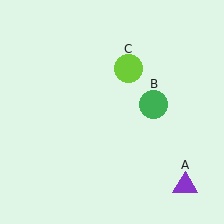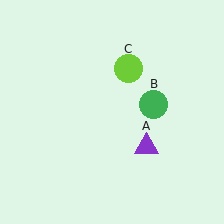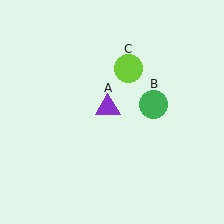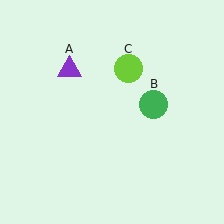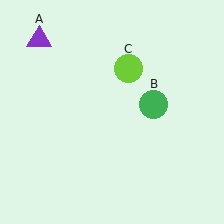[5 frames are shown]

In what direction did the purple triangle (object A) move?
The purple triangle (object A) moved up and to the left.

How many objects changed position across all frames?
1 object changed position: purple triangle (object A).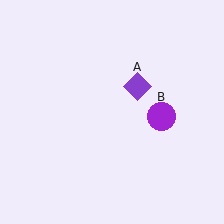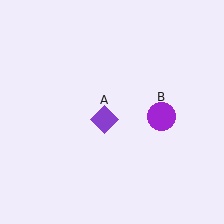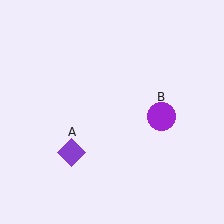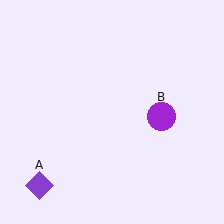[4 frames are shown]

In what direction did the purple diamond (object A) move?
The purple diamond (object A) moved down and to the left.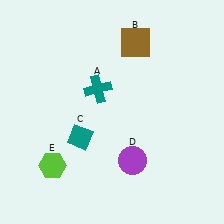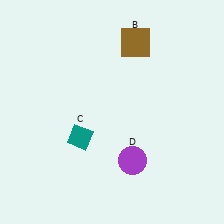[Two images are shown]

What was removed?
The lime hexagon (E), the teal cross (A) were removed in Image 2.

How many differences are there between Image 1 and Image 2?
There are 2 differences between the two images.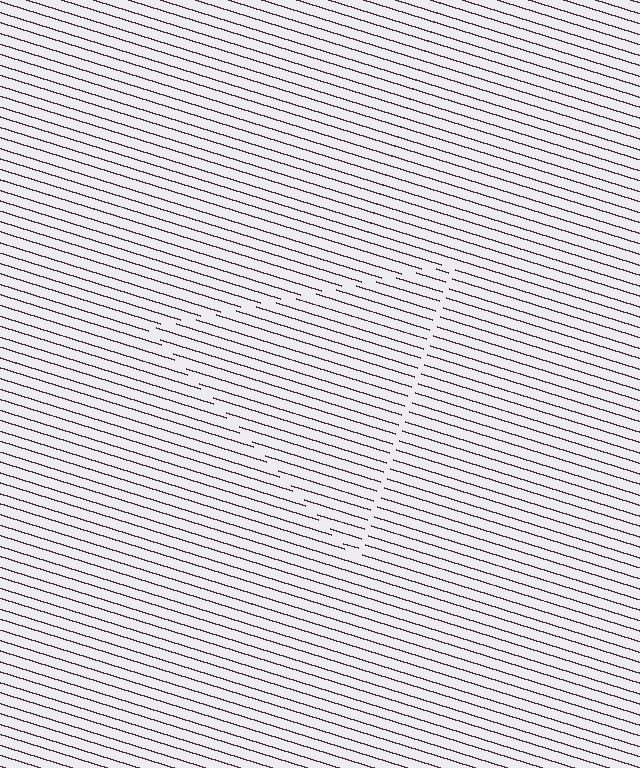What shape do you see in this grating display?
An illusory triangle. The interior of the shape contains the same grating, shifted by half a period — the contour is defined by the phase discontinuity where line-ends from the inner and outer gratings abut.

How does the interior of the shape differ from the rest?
The interior of the shape contains the same grating, shifted by half a period — the contour is defined by the phase discontinuity where line-ends from the inner and outer gratings abut.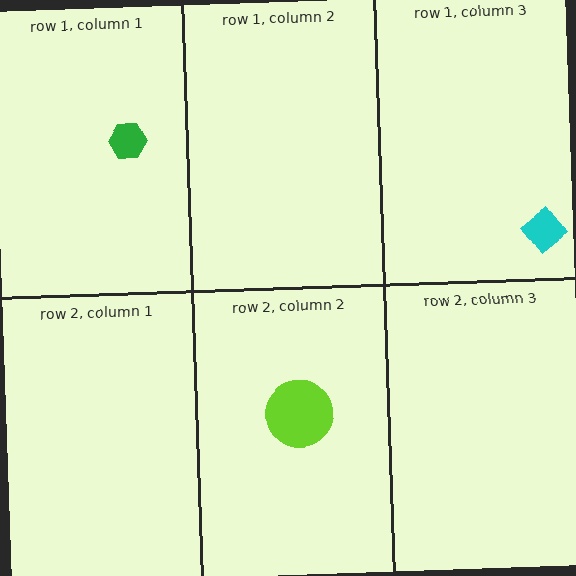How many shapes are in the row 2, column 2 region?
1.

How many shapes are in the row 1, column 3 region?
1.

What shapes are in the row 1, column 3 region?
The cyan diamond.